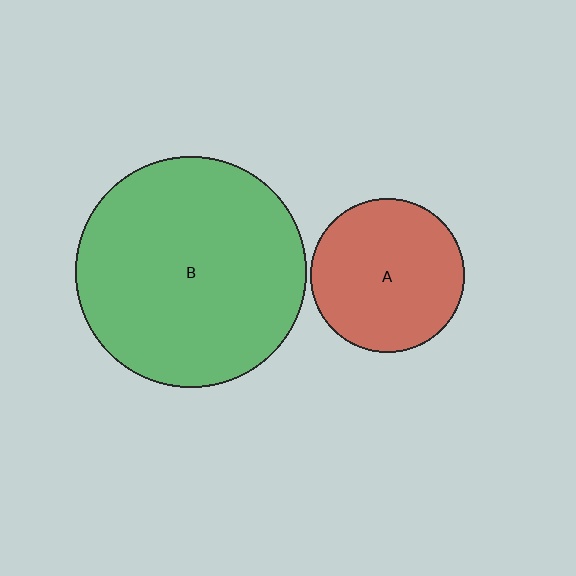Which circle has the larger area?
Circle B (green).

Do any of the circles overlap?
No, none of the circles overlap.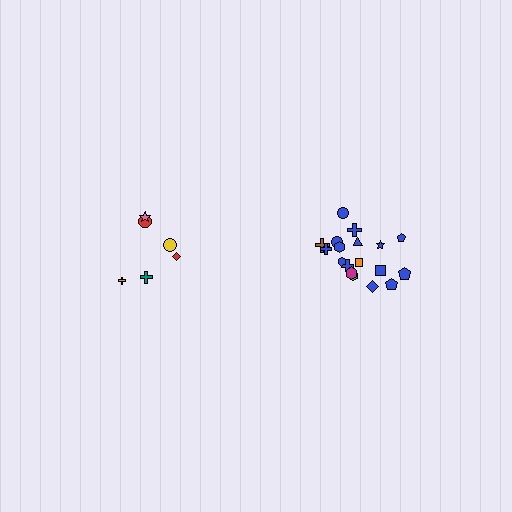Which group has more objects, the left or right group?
The right group.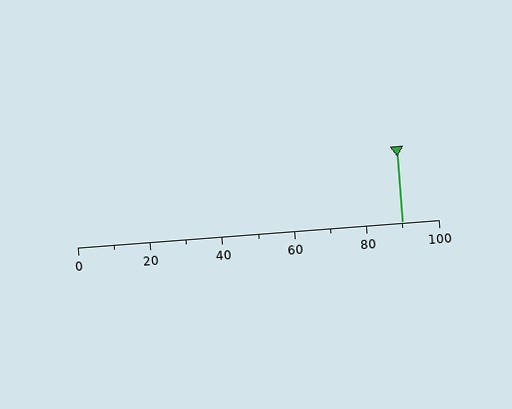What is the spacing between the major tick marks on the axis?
The major ticks are spaced 20 apart.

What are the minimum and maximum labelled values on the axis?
The axis runs from 0 to 100.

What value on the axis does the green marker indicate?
The marker indicates approximately 90.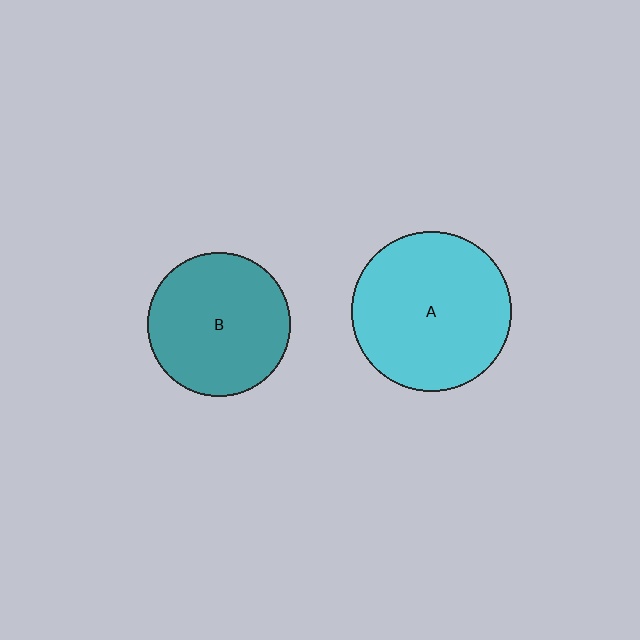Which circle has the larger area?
Circle A (cyan).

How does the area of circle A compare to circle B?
Approximately 1.2 times.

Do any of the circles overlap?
No, none of the circles overlap.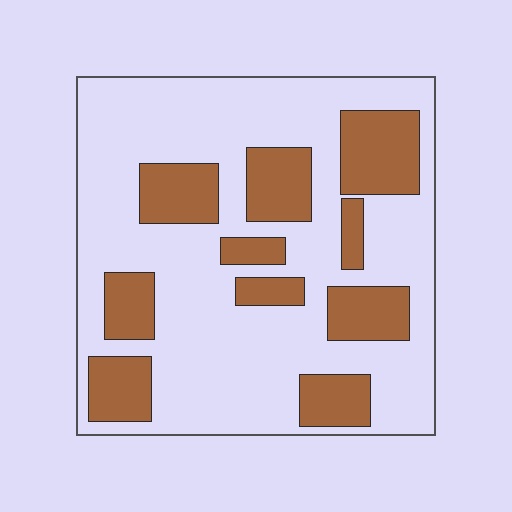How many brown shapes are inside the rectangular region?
10.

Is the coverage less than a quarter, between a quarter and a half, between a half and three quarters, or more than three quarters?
Between a quarter and a half.